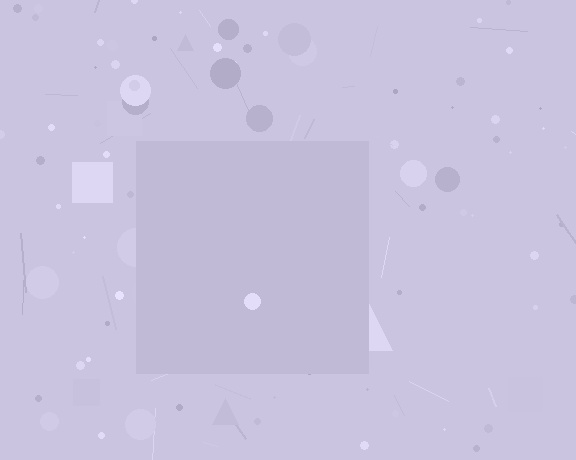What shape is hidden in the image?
A square is hidden in the image.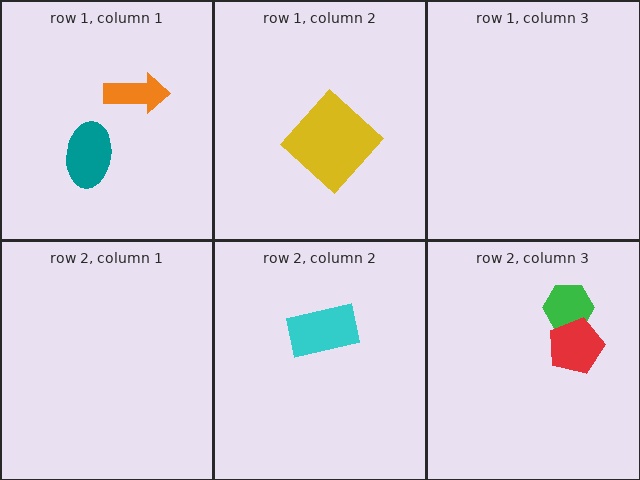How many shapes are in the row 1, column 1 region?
2.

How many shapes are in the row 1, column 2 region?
1.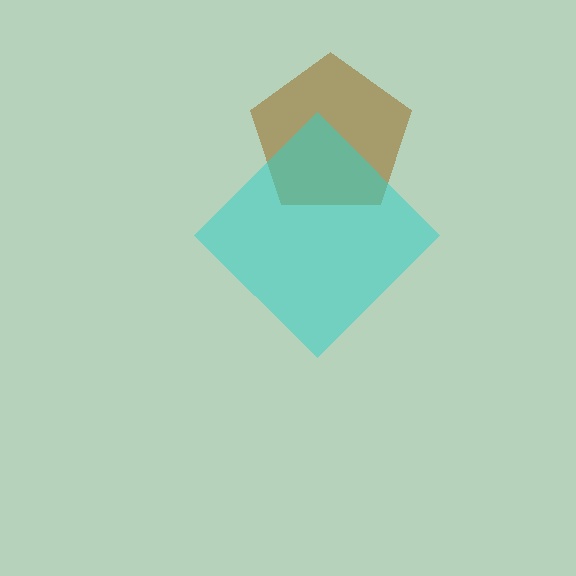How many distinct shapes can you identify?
There are 2 distinct shapes: a brown pentagon, a cyan diamond.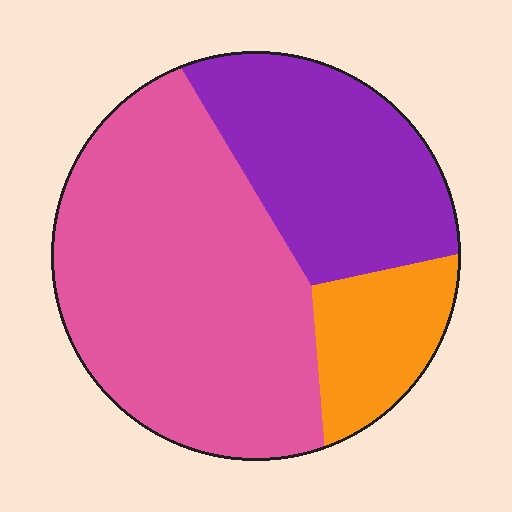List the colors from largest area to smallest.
From largest to smallest: pink, purple, orange.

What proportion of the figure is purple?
Purple covers 30% of the figure.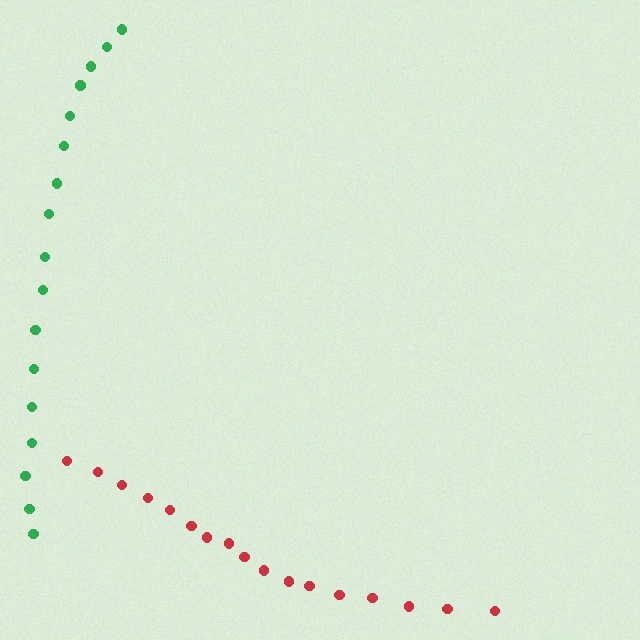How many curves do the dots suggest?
There are 2 distinct paths.